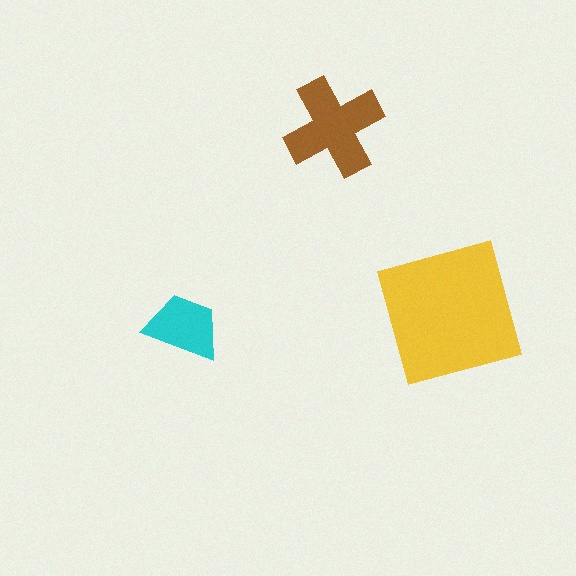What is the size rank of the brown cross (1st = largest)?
2nd.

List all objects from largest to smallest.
The yellow square, the brown cross, the cyan trapezoid.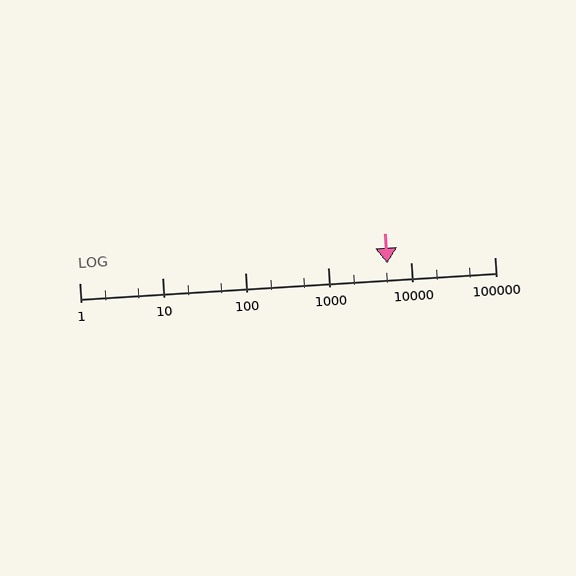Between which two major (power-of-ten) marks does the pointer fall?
The pointer is between 1000 and 10000.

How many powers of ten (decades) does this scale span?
The scale spans 5 decades, from 1 to 100000.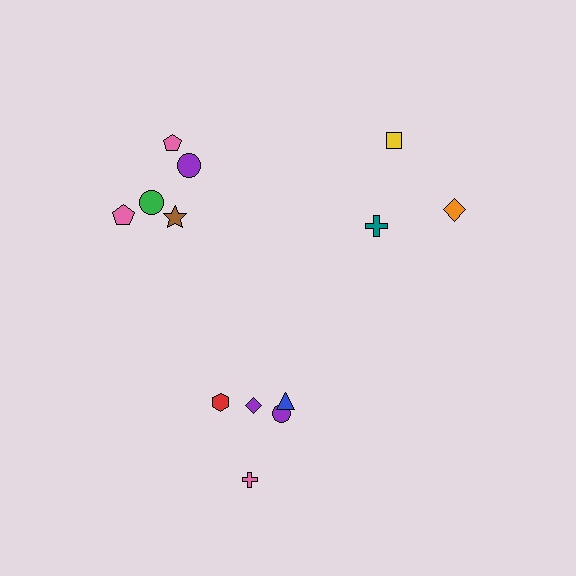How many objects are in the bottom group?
There are 5 objects.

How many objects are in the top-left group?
There are 5 objects.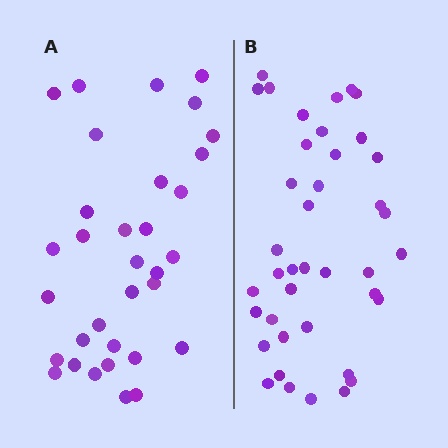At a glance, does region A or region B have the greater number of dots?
Region B (the right region) has more dots.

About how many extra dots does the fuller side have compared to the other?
Region B has roughly 8 or so more dots than region A.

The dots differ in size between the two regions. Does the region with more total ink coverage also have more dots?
No. Region A has more total ink coverage because its dots are larger, but region B actually contains more individual dots. Total area can be misleading — the number of items is what matters here.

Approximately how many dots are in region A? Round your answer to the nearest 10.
About 30 dots. (The exact count is 33, which rounds to 30.)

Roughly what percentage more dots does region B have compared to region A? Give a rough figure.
About 20% more.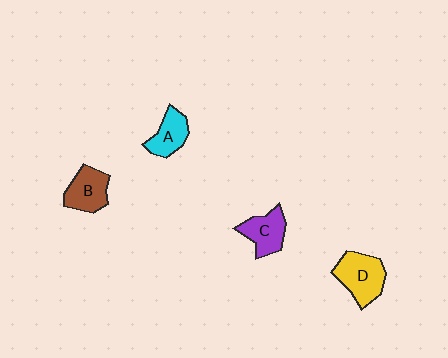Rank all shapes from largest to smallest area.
From largest to smallest: D (yellow), B (brown), C (purple), A (cyan).